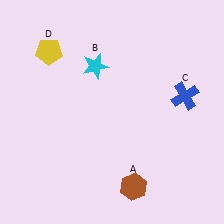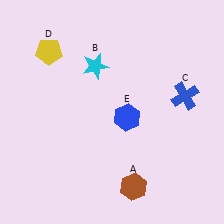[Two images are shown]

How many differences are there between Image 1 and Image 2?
There is 1 difference between the two images.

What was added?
A blue hexagon (E) was added in Image 2.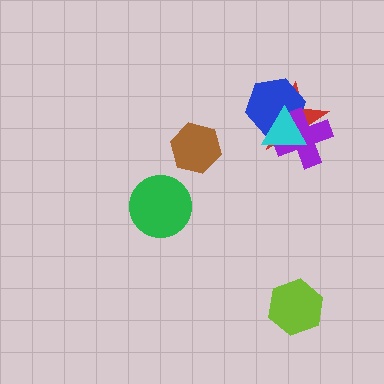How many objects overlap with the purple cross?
3 objects overlap with the purple cross.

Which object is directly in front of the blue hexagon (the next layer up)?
The purple cross is directly in front of the blue hexagon.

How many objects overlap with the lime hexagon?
0 objects overlap with the lime hexagon.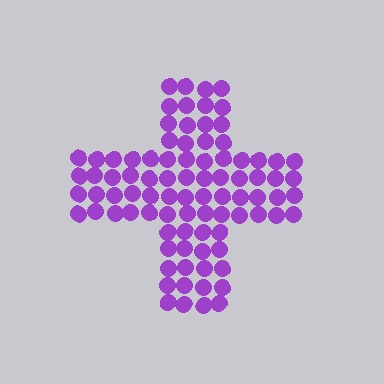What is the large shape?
The large shape is a cross.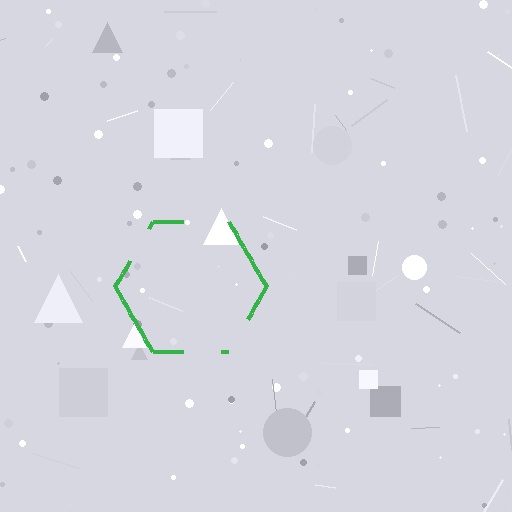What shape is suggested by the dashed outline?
The dashed outline suggests a hexagon.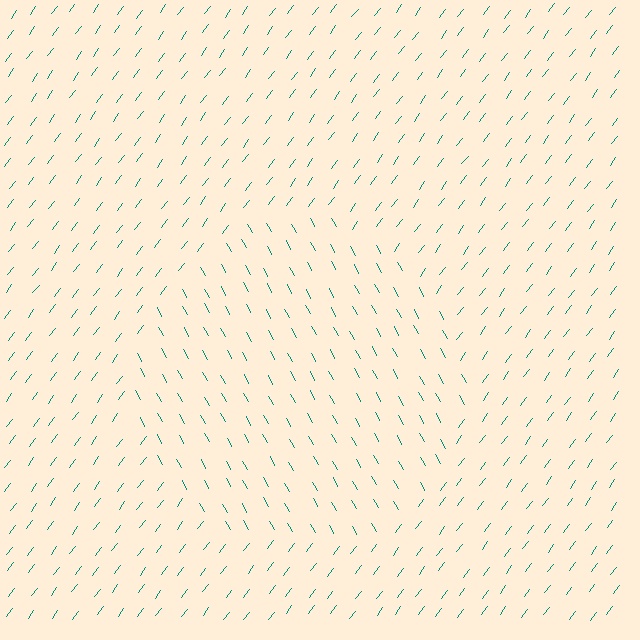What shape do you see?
I see a circle.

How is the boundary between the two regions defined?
The boundary is defined purely by a change in line orientation (approximately 66 degrees difference). All lines are the same color and thickness.